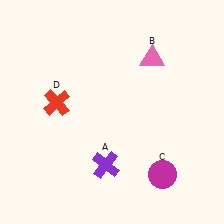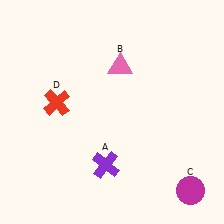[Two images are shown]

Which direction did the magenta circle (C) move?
The magenta circle (C) moved right.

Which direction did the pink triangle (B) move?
The pink triangle (B) moved left.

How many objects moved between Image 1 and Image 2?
2 objects moved between the two images.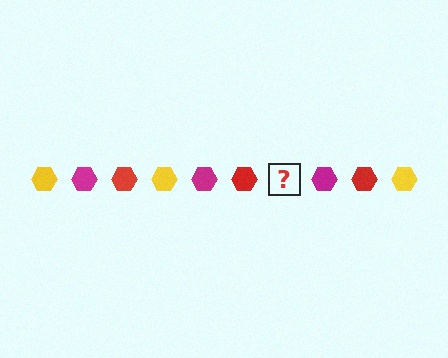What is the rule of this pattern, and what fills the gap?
The rule is that the pattern cycles through yellow, magenta, red hexagons. The gap should be filled with a yellow hexagon.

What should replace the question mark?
The question mark should be replaced with a yellow hexagon.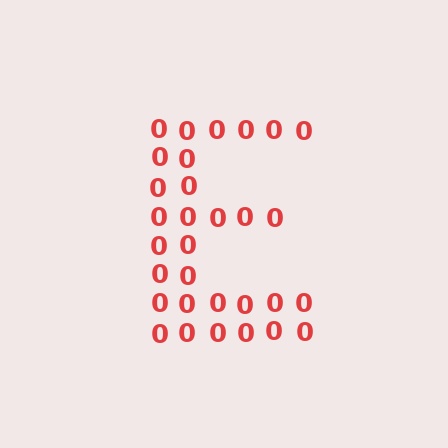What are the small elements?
The small elements are digit 0's.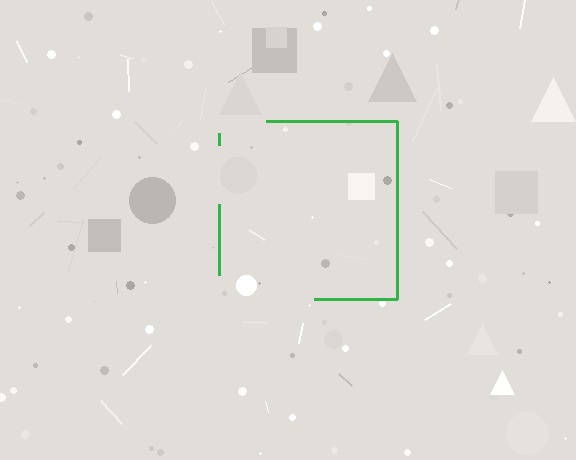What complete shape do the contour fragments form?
The contour fragments form a square.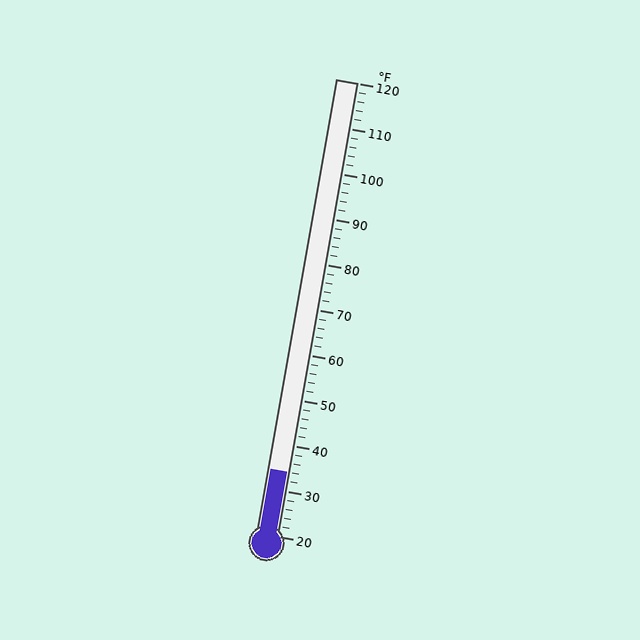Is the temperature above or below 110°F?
The temperature is below 110°F.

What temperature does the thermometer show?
The thermometer shows approximately 34°F.